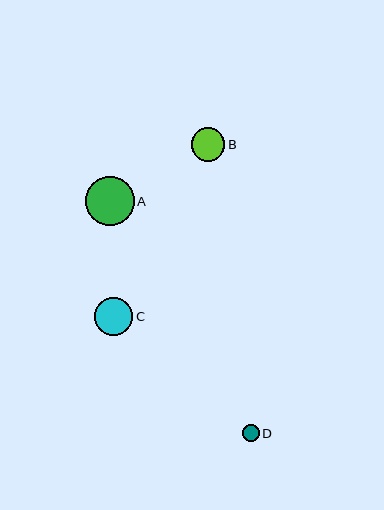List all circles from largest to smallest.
From largest to smallest: A, C, B, D.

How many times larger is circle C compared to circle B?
Circle C is approximately 1.2 times the size of circle B.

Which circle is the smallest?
Circle D is the smallest with a size of approximately 16 pixels.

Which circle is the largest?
Circle A is the largest with a size of approximately 49 pixels.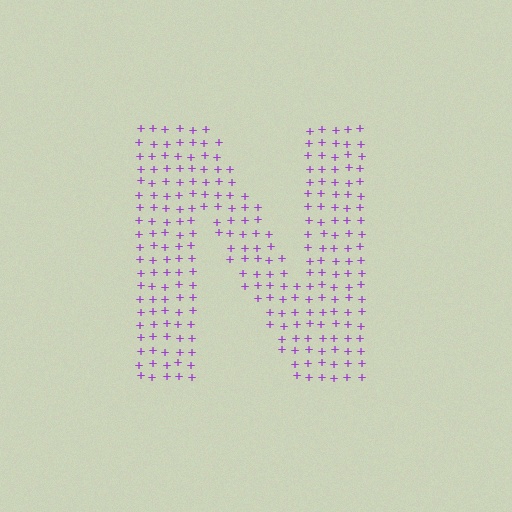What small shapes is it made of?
It is made of small plus signs.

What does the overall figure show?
The overall figure shows the letter N.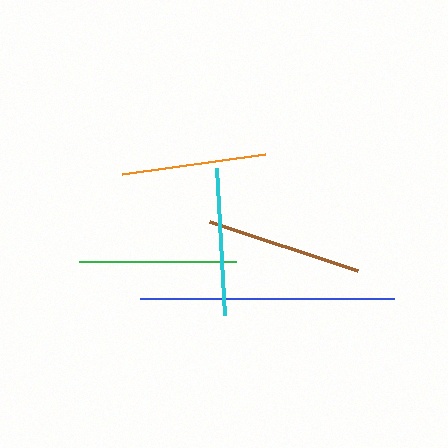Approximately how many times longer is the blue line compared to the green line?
The blue line is approximately 1.6 times the length of the green line.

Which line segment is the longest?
The blue line is the longest at approximately 254 pixels.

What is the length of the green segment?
The green segment is approximately 157 pixels long.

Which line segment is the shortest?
The orange line is the shortest at approximately 144 pixels.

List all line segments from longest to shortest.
From longest to shortest: blue, green, brown, cyan, orange.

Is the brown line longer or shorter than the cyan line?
The brown line is longer than the cyan line.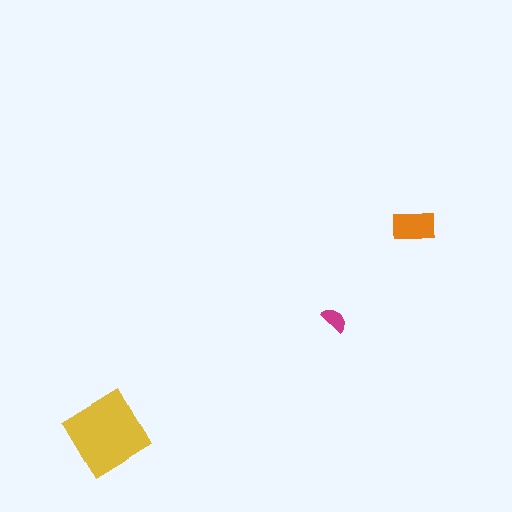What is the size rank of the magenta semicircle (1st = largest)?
3rd.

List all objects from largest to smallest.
The yellow diamond, the orange rectangle, the magenta semicircle.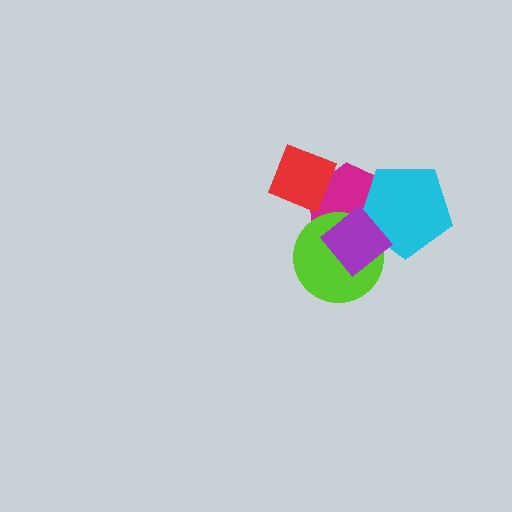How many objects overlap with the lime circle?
3 objects overlap with the lime circle.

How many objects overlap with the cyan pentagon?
3 objects overlap with the cyan pentagon.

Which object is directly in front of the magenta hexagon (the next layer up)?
The lime circle is directly in front of the magenta hexagon.